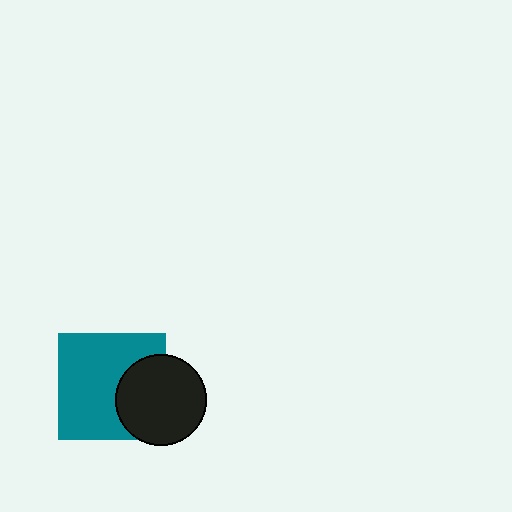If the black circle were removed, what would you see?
You would see the complete teal square.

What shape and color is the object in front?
The object in front is a black circle.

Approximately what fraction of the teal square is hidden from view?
Roughly 31% of the teal square is hidden behind the black circle.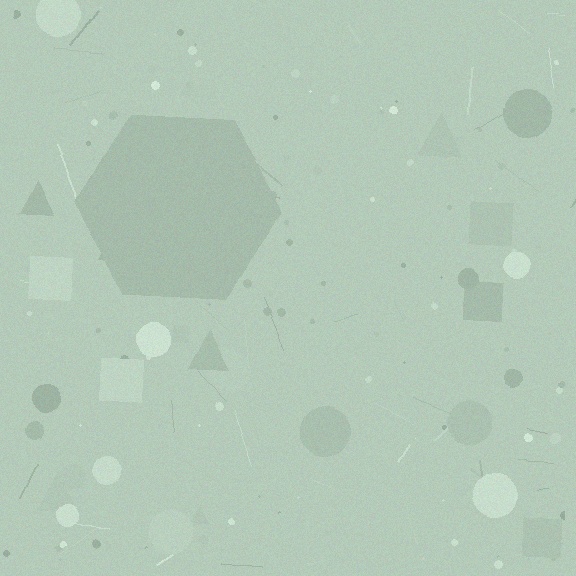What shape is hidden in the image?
A hexagon is hidden in the image.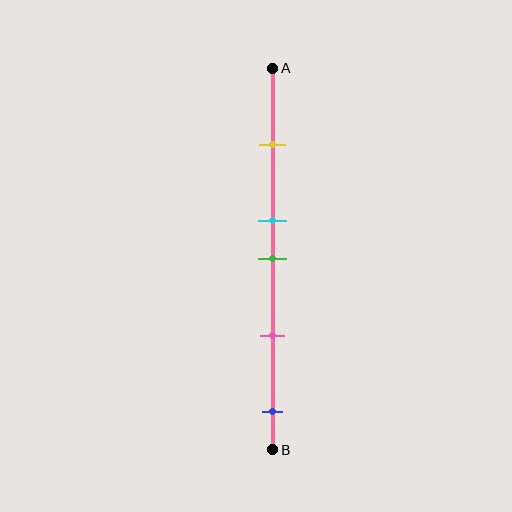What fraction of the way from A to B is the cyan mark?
The cyan mark is approximately 40% (0.4) of the way from A to B.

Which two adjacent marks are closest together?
The cyan and green marks are the closest adjacent pair.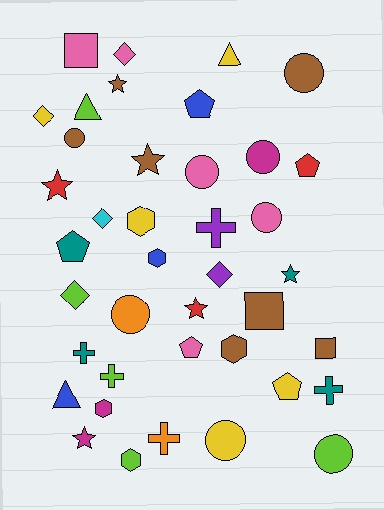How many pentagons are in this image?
There are 5 pentagons.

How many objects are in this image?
There are 40 objects.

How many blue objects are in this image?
There are 3 blue objects.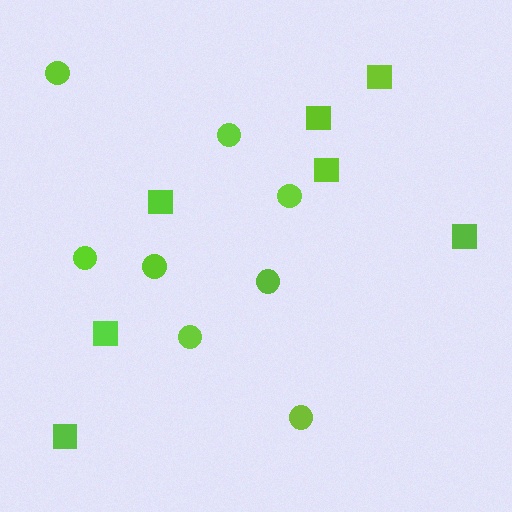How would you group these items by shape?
There are 2 groups: one group of circles (8) and one group of squares (7).